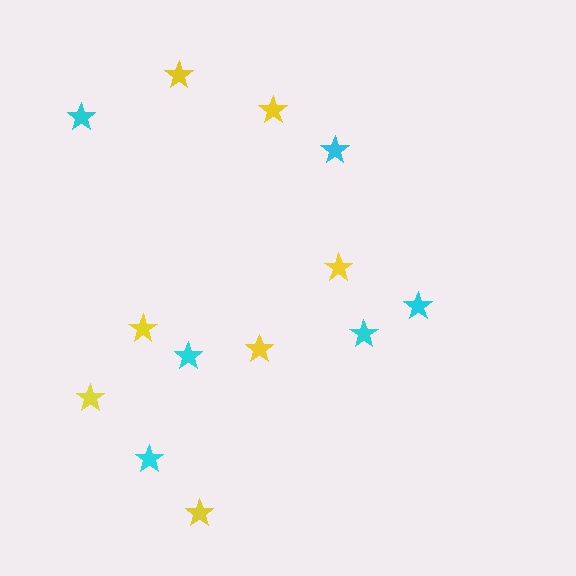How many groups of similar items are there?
There are 2 groups: one group of yellow stars (7) and one group of cyan stars (6).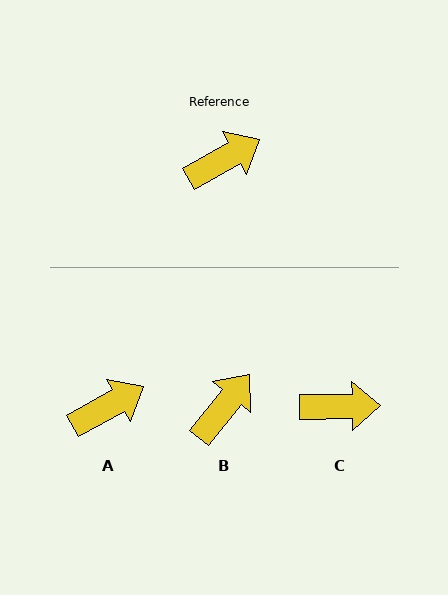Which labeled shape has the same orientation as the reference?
A.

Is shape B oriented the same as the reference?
No, it is off by about 22 degrees.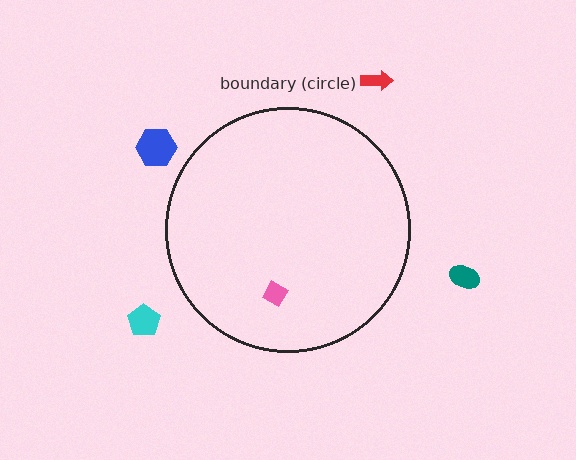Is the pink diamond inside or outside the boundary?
Inside.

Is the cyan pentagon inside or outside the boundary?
Outside.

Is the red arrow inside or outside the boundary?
Outside.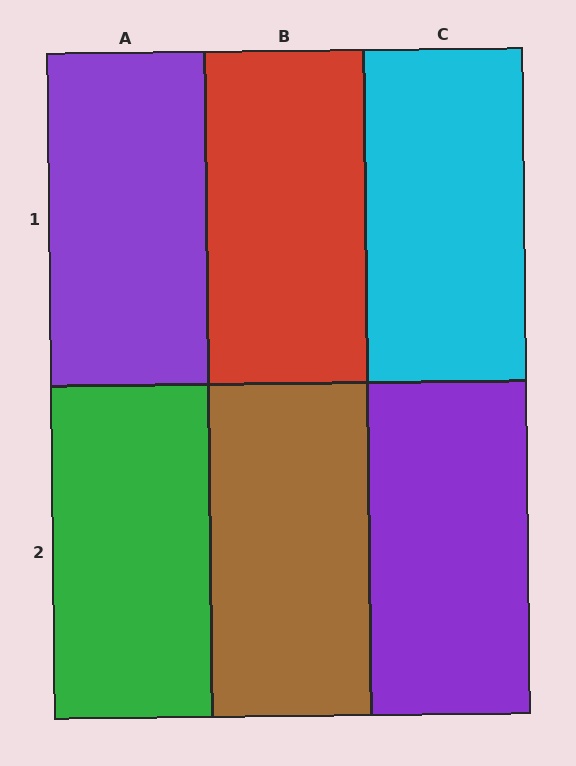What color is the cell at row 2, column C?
Purple.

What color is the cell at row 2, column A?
Green.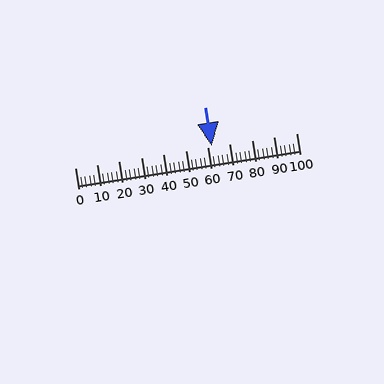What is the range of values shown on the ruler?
The ruler shows values from 0 to 100.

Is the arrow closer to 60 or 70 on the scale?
The arrow is closer to 60.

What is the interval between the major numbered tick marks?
The major tick marks are spaced 10 units apart.